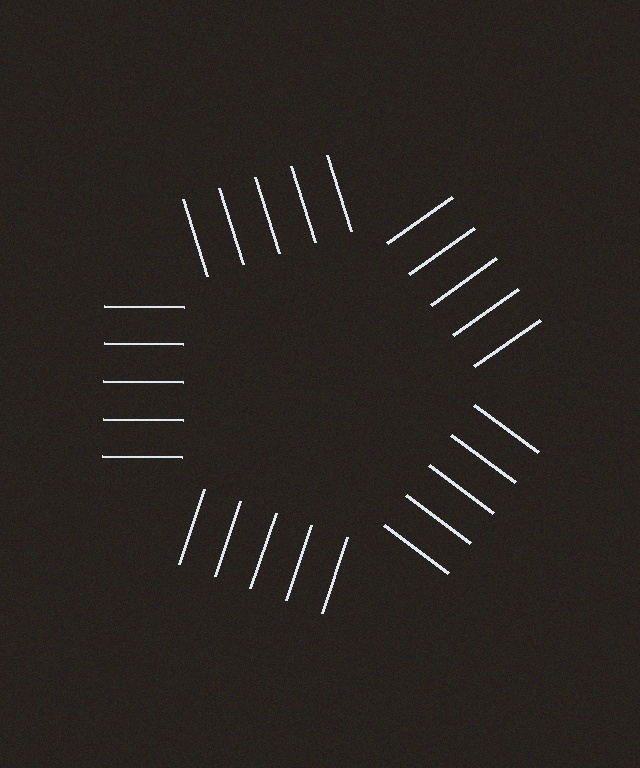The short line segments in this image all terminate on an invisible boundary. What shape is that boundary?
An illusory pentagon — the line segments terminate on its edges but no continuous stroke is drawn.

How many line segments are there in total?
25 — 5 along each of the 5 edges.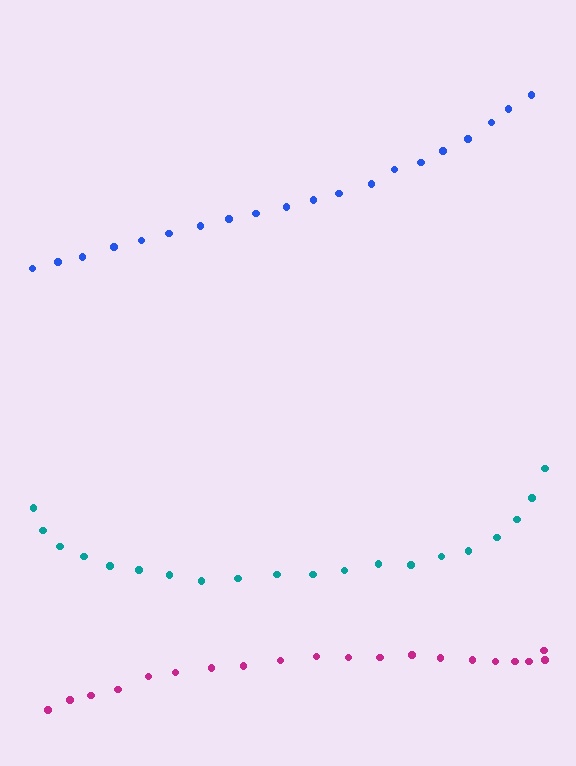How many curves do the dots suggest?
There are 3 distinct paths.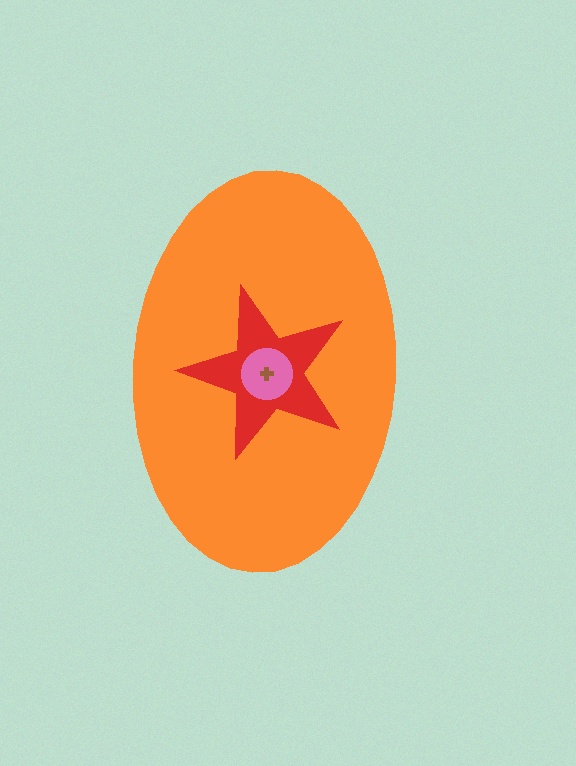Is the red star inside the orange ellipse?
Yes.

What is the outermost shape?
The orange ellipse.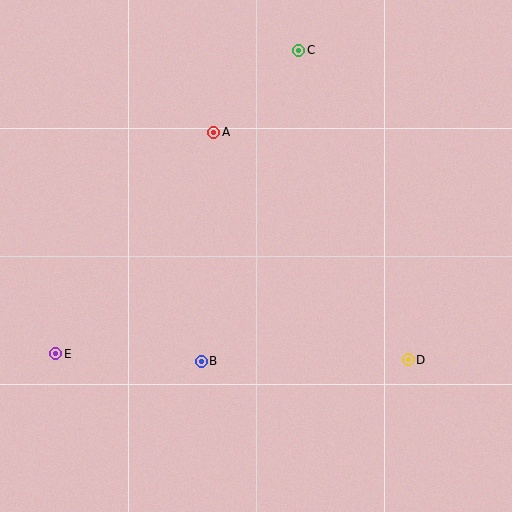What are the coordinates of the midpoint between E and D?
The midpoint between E and D is at (232, 357).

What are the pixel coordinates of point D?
Point D is at (408, 360).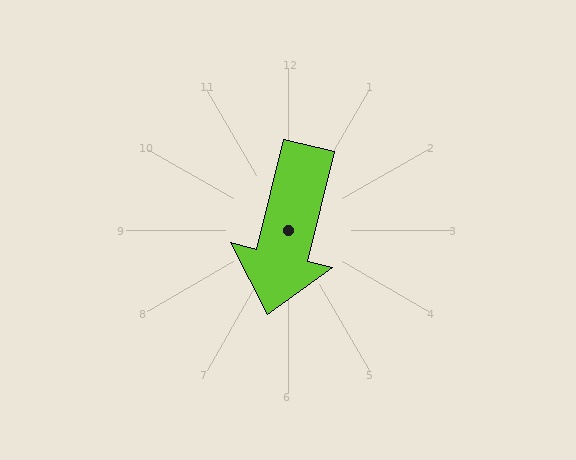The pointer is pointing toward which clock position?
Roughly 6 o'clock.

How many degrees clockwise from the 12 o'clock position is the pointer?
Approximately 194 degrees.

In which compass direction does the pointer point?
South.